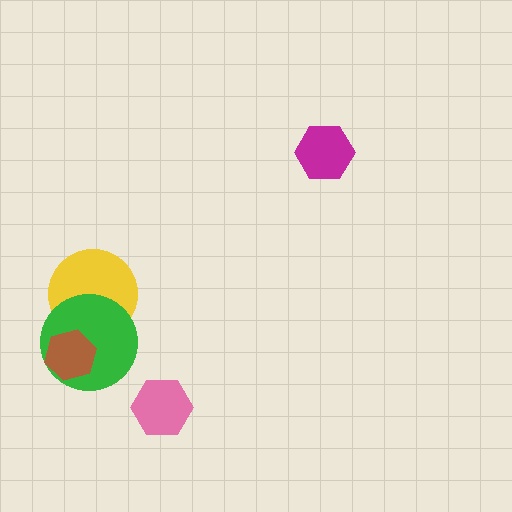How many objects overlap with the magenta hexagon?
0 objects overlap with the magenta hexagon.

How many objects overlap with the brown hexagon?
1 object overlaps with the brown hexagon.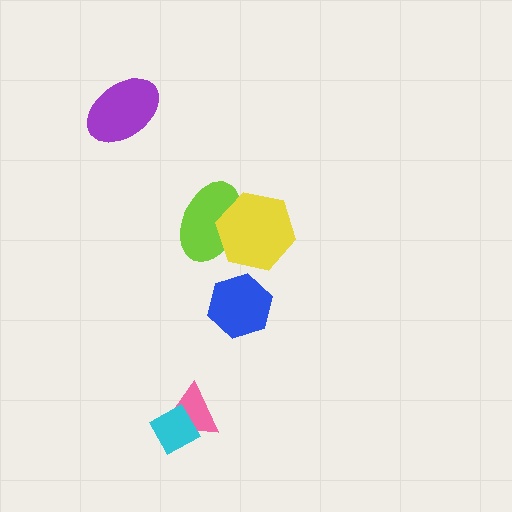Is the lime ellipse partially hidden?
Yes, it is partially covered by another shape.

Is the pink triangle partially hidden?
Yes, it is partially covered by another shape.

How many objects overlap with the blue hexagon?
0 objects overlap with the blue hexagon.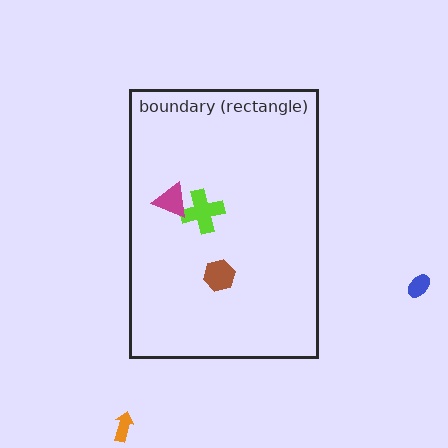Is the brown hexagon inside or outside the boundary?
Inside.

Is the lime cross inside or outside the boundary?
Inside.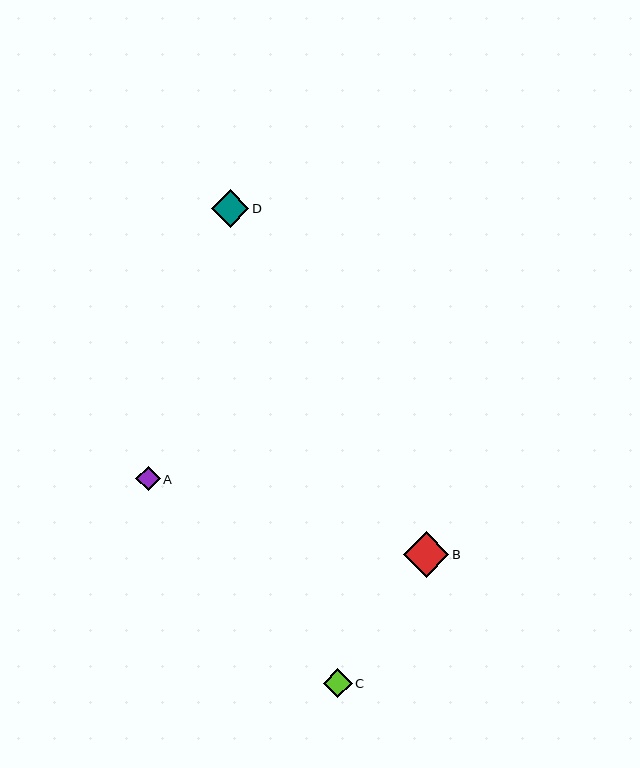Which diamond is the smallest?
Diamond A is the smallest with a size of approximately 24 pixels.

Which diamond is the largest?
Diamond B is the largest with a size of approximately 46 pixels.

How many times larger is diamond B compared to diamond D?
Diamond B is approximately 1.2 times the size of diamond D.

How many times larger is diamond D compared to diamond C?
Diamond D is approximately 1.3 times the size of diamond C.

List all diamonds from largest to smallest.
From largest to smallest: B, D, C, A.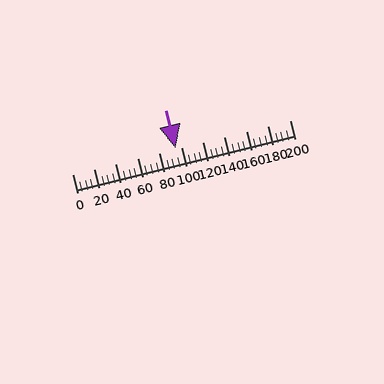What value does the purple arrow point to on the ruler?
The purple arrow points to approximately 95.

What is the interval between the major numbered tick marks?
The major tick marks are spaced 20 units apart.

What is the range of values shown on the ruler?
The ruler shows values from 0 to 200.